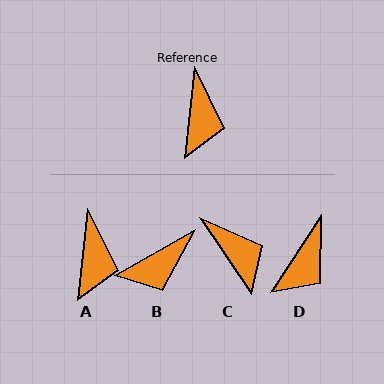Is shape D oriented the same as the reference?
No, it is off by about 27 degrees.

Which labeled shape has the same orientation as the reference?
A.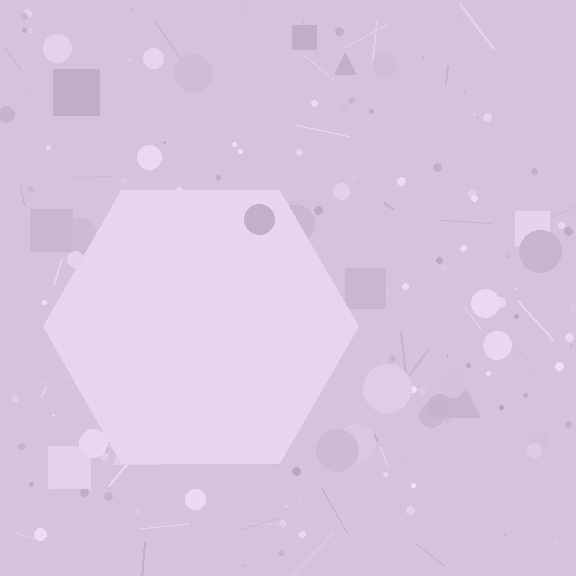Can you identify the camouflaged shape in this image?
The camouflaged shape is a hexagon.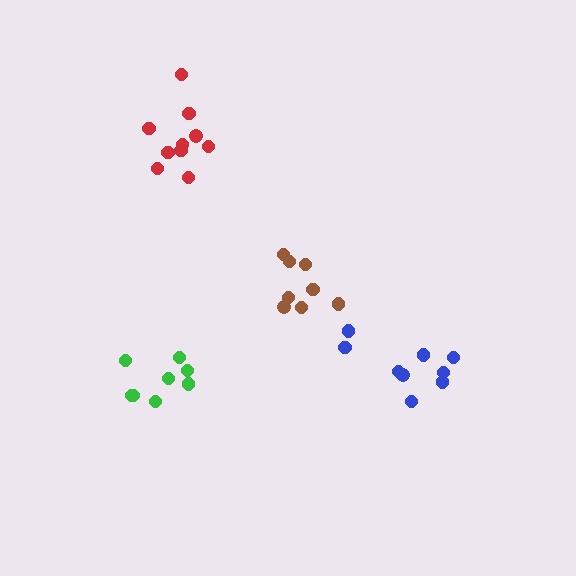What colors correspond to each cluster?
The clusters are colored: blue, red, brown, green.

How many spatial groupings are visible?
There are 4 spatial groupings.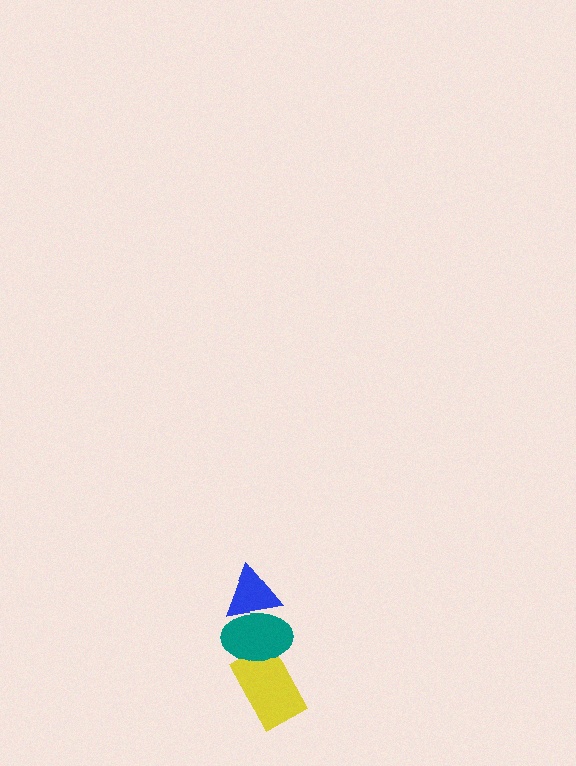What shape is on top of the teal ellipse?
The blue triangle is on top of the teal ellipse.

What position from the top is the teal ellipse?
The teal ellipse is 2nd from the top.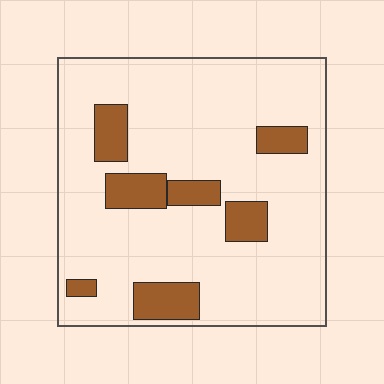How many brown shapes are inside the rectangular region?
7.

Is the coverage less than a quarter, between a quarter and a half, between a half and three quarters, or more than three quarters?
Less than a quarter.